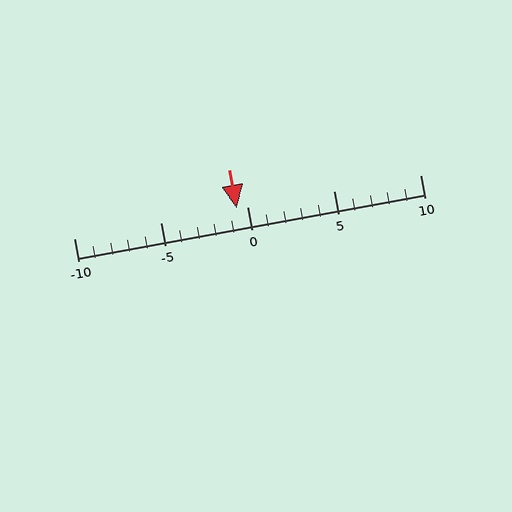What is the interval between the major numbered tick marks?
The major tick marks are spaced 5 units apart.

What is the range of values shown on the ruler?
The ruler shows values from -10 to 10.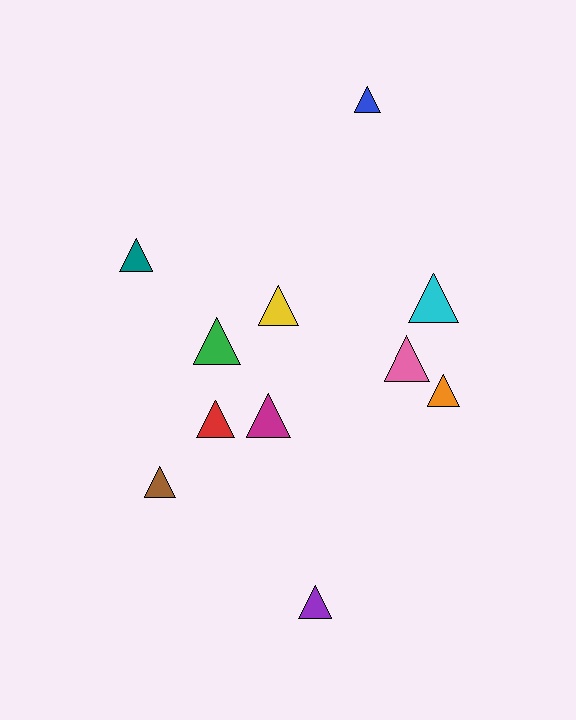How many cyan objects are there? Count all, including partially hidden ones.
There is 1 cyan object.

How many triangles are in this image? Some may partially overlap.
There are 11 triangles.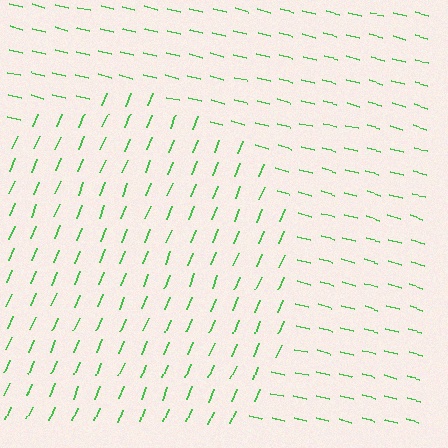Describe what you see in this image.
The image is filled with small green line segments. A circle region in the image has lines oriented differently from the surrounding lines, creating a visible texture boundary.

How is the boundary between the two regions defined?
The boundary is defined purely by a change in line orientation (approximately 82 degrees difference). All lines are the same color and thickness.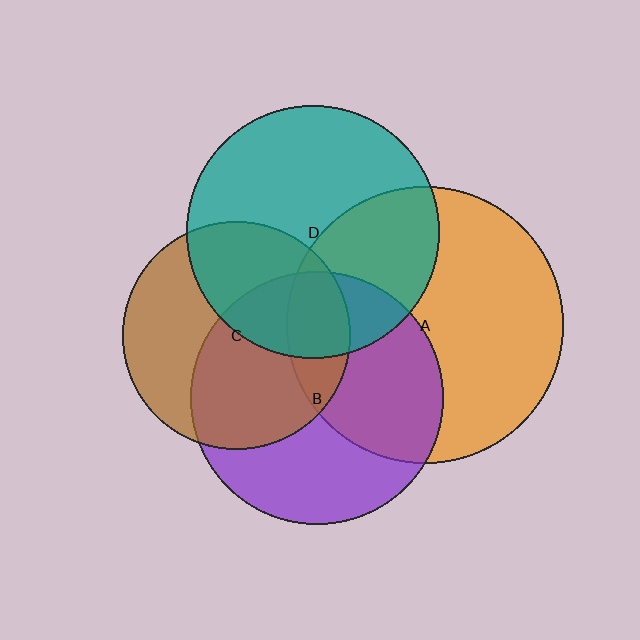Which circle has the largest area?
Circle A (orange).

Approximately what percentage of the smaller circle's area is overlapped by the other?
Approximately 20%.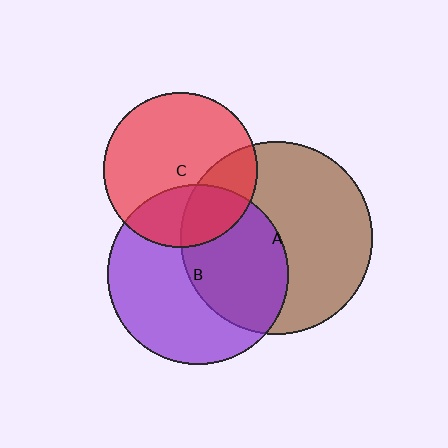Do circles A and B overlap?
Yes.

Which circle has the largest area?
Circle A (brown).